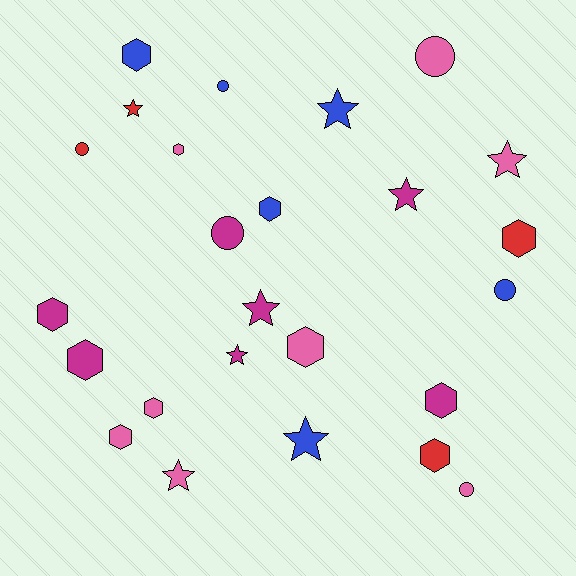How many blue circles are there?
There are 2 blue circles.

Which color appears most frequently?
Pink, with 8 objects.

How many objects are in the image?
There are 25 objects.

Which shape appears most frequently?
Hexagon, with 11 objects.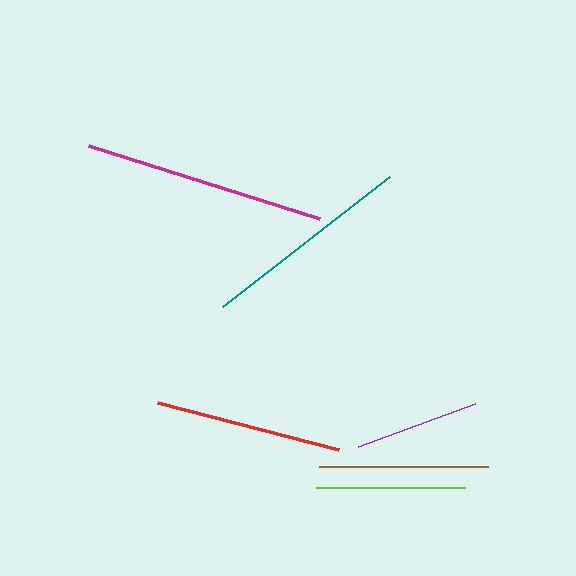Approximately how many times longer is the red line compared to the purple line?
The red line is approximately 1.5 times the length of the purple line.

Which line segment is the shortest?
The purple line is the shortest at approximately 125 pixels.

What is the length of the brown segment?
The brown segment is approximately 169 pixels long.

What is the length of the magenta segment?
The magenta segment is approximately 242 pixels long.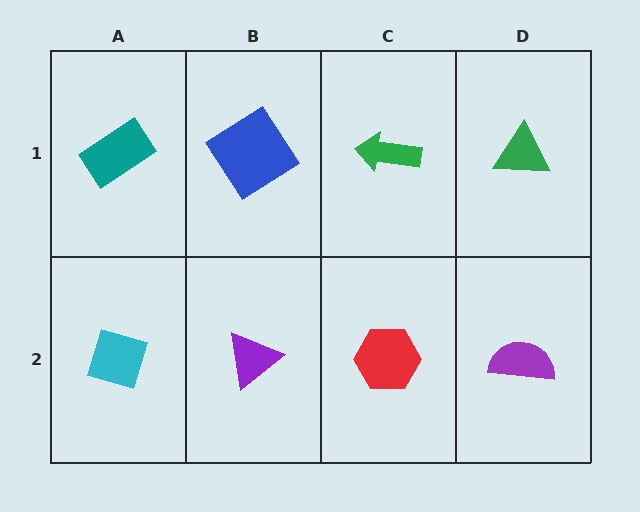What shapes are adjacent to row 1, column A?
A cyan diamond (row 2, column A), a blue diamond (row 1, column B).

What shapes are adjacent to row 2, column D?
A green triangle (row 1, column D), a red hexagon (row 2, column C).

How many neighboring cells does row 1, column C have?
3.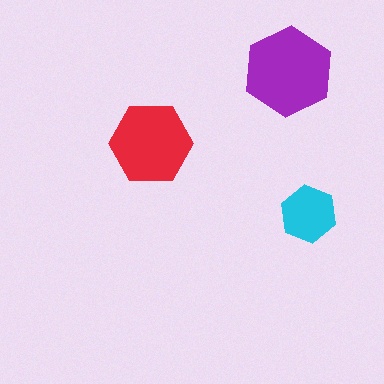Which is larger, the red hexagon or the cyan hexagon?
The red one.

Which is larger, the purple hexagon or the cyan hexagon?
The purple one.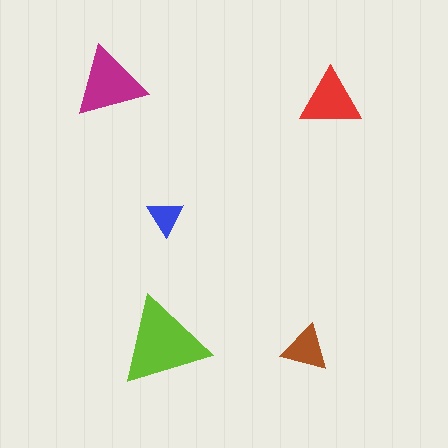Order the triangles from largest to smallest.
the lime one, the magenta one, the red one, the brown one, the blue one.